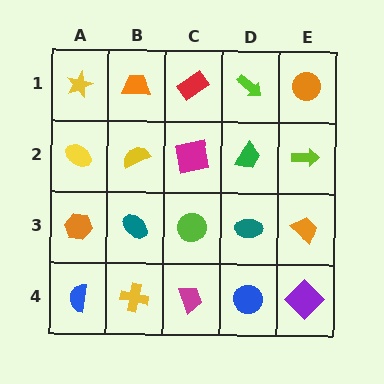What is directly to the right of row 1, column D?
An orange circle.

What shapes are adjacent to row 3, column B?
A yellow semicircle (row 2, column B), a yellow cross (row 4, column B), an orange hexagon (row 3, column A), a lime circle (row 3, column C).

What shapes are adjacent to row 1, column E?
A lime arrow (row 2, column E), a lime arrow (row 1, column D).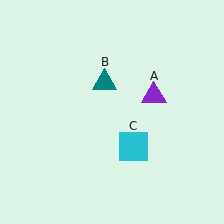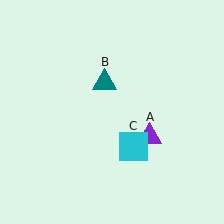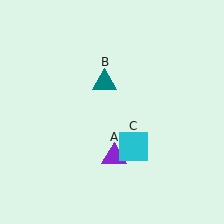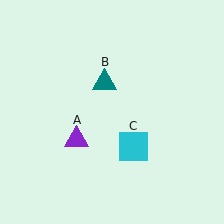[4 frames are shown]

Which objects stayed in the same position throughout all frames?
Teal triangle (object B) and cyan square (object C) remained stationary.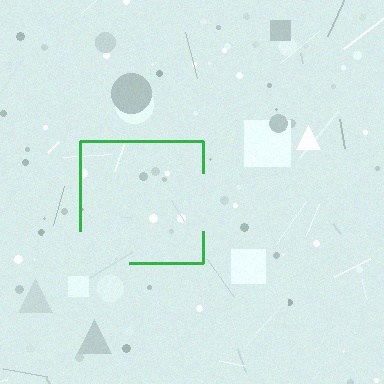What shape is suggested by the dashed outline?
The dashed outline suggests a square.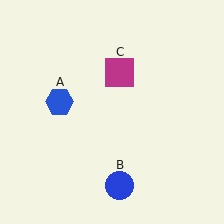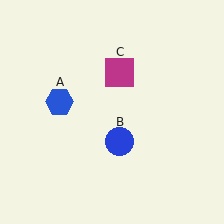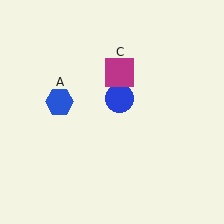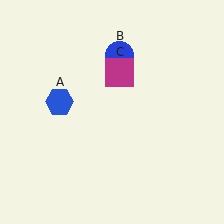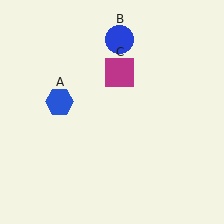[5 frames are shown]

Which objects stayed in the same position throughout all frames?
Blue hexagon (object A) and magenta square (object C) remained stationary.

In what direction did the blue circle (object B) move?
The blue circle (object B) moved up.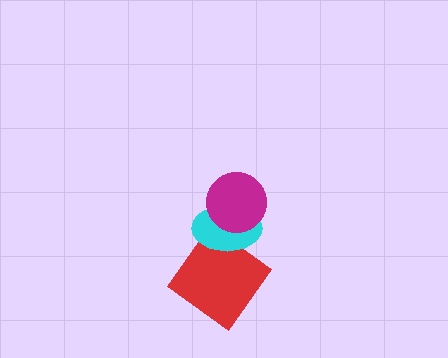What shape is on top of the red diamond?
The cyan ellipse is on top of the red diamond.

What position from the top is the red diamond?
The red diamond is 3rd from the top.